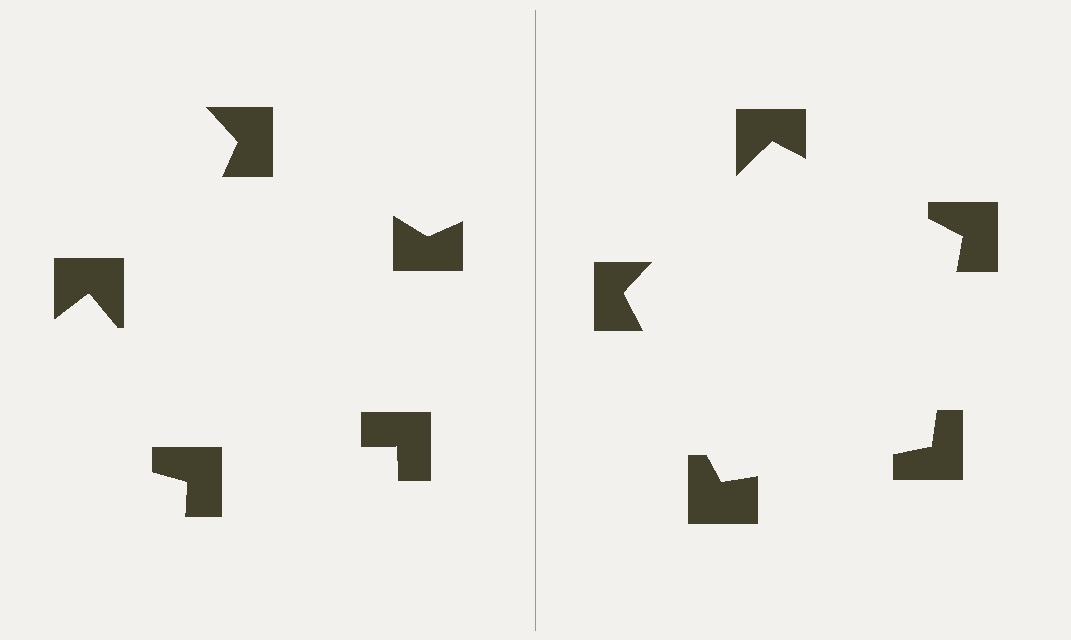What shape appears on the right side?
An illusory pentagon.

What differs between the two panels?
The notched squares are positioned identically on both sides; only the wedge orientations differ. On the right they align to a pentagon; on the left they are misaligned.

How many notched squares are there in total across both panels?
10 — 5 on each side.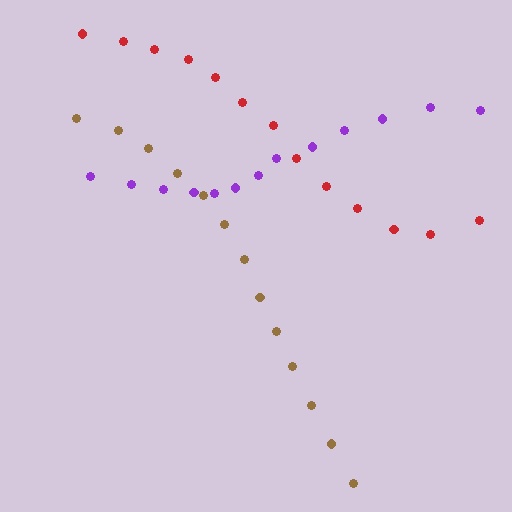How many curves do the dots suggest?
There are 3 distinct paths.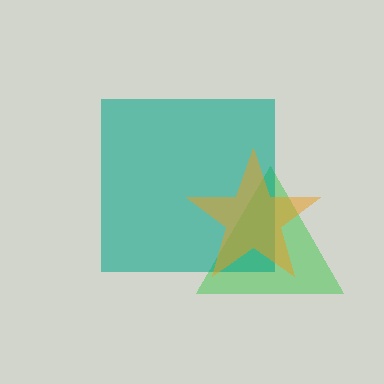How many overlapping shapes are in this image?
There are 3 overlapping shapes in the image.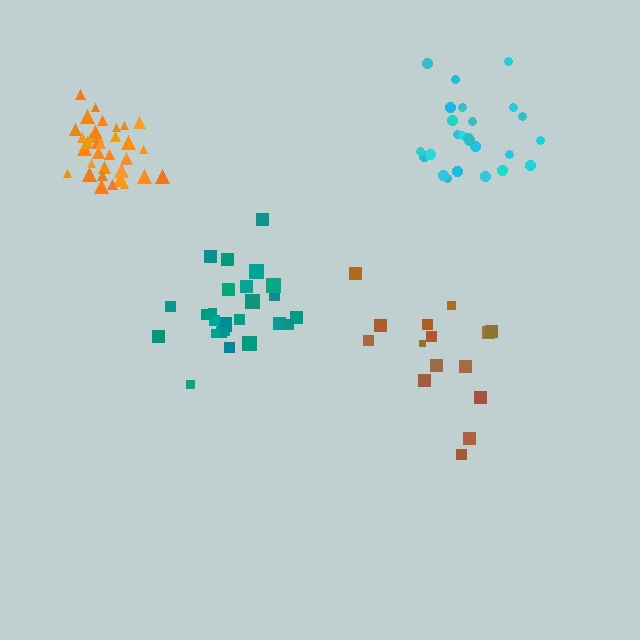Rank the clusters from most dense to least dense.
orange, teal, cyan, brown.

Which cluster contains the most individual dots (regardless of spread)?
Orange (34).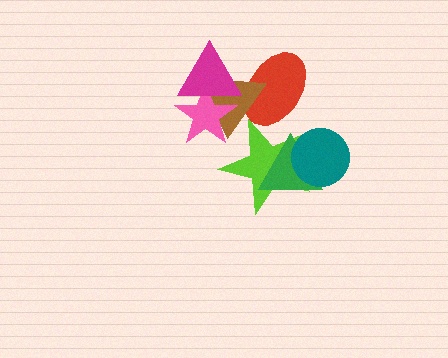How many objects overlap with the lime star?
4 objects overlap with the lime star.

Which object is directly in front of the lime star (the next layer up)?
The green triangle is directly in front of the lime star.